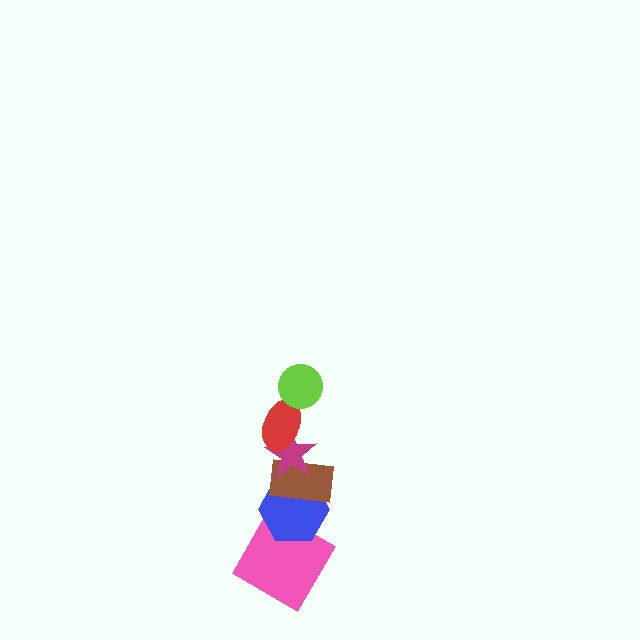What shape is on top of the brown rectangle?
The magenta star is on top of the brown rectangle.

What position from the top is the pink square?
The pink square is 6th from the top.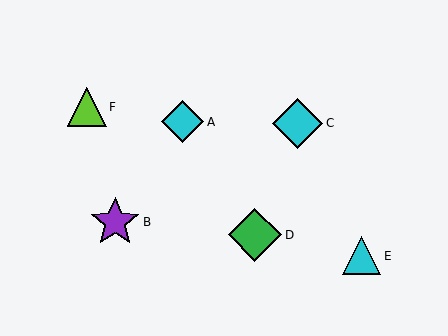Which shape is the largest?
The green diamond (labeled D) is the largest.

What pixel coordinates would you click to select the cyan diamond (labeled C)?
Click at (297, 123) to select the cyan diamond C.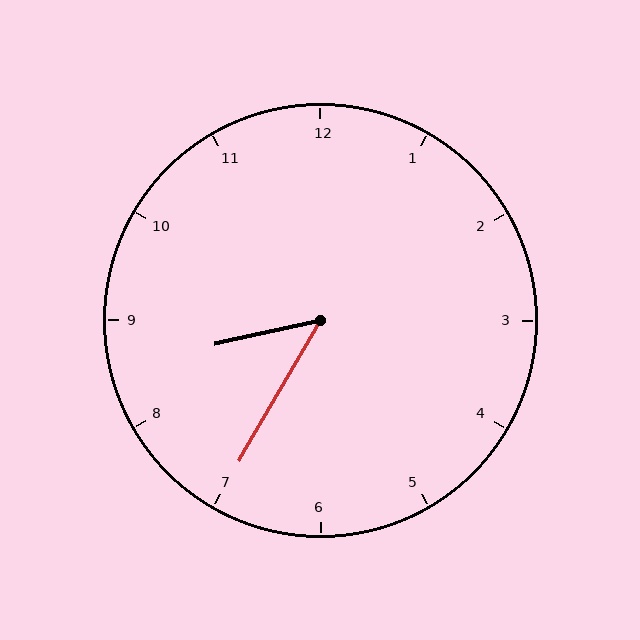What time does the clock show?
8:35.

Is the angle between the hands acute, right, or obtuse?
It is acute.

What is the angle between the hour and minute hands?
Approximately 48 degrees.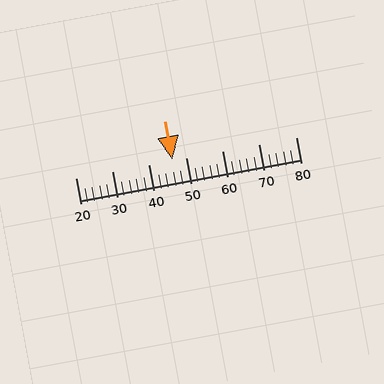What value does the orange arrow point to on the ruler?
The orange arrow points to approximately 46.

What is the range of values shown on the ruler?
The ruler shows values from 20 to 80.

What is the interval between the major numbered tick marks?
The major tick marks are spaced 10 units apart.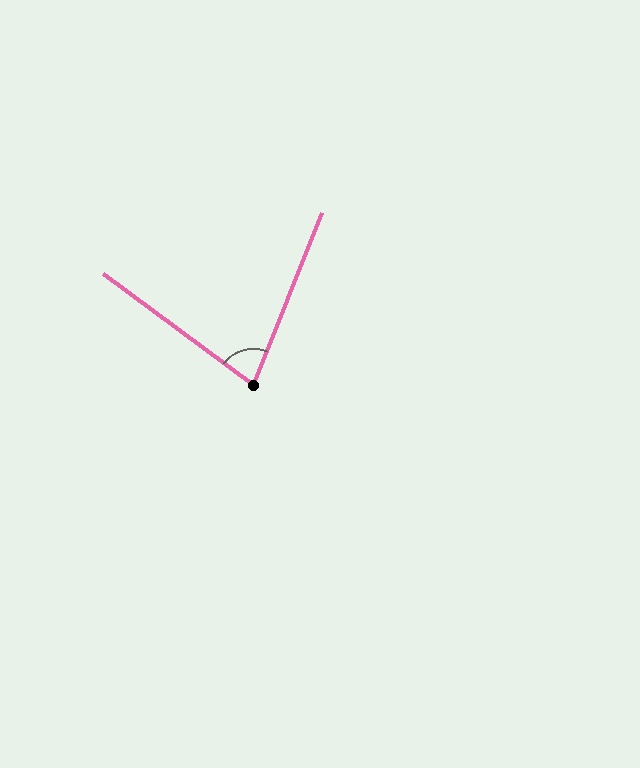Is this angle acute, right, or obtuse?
It is acute.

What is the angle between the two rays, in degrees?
Approximately 75 degrees.